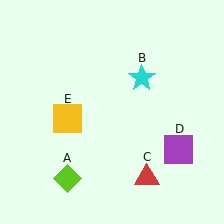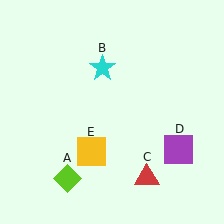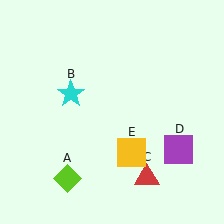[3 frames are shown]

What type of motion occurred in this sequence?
The cyan star (object B), yellow square (object E) rotated counterclockwise around the center of the scene.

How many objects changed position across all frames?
2 objects changed position: cyan star (object B), yellow square (object E).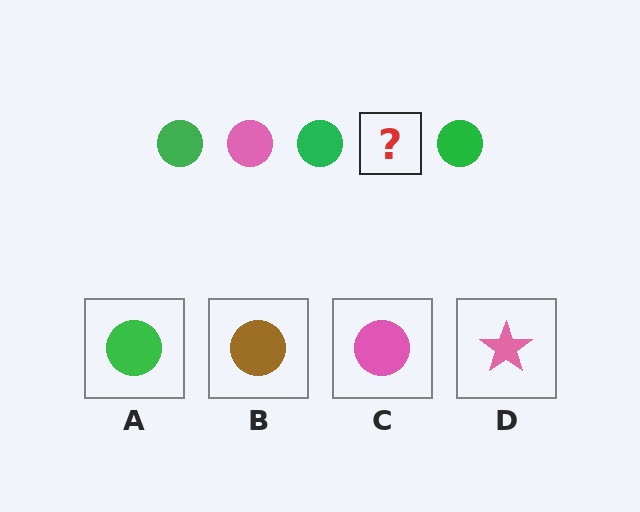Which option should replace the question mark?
Option C.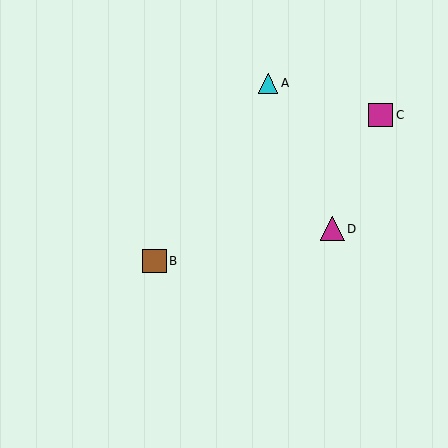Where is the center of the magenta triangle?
The center of the magenta triangle is at (333, 229).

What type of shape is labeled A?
Shape A is a cyan triangle.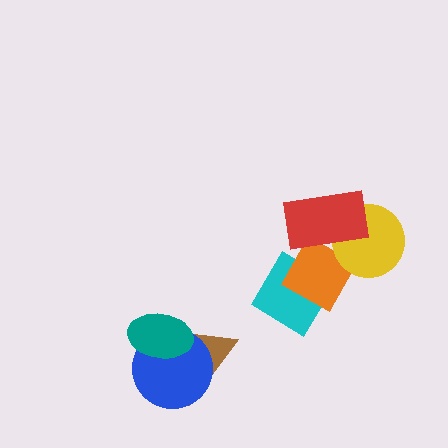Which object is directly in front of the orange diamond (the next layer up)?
The yellow circle is directly in front of the orange diamond.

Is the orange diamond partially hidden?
Yes, it is partially covered by another shape.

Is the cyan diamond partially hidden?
Yes, it is partially covered by another shape.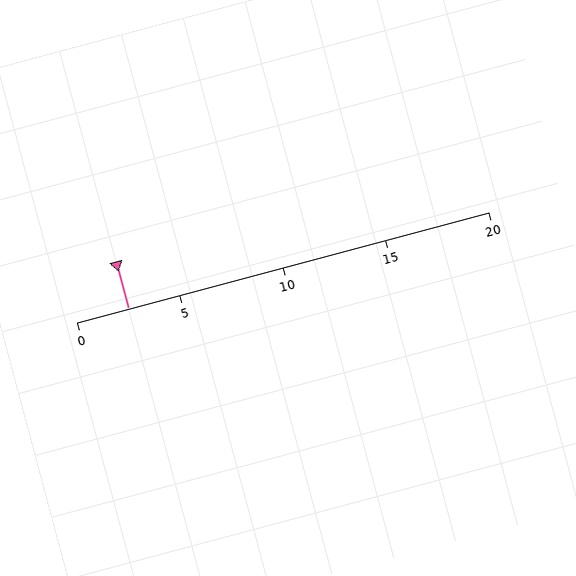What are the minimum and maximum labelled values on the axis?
The axis runs from 0 to 20.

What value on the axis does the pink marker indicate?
The marker indicates approximately 2.5.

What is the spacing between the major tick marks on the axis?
The major ticks are spaced 5 apart.